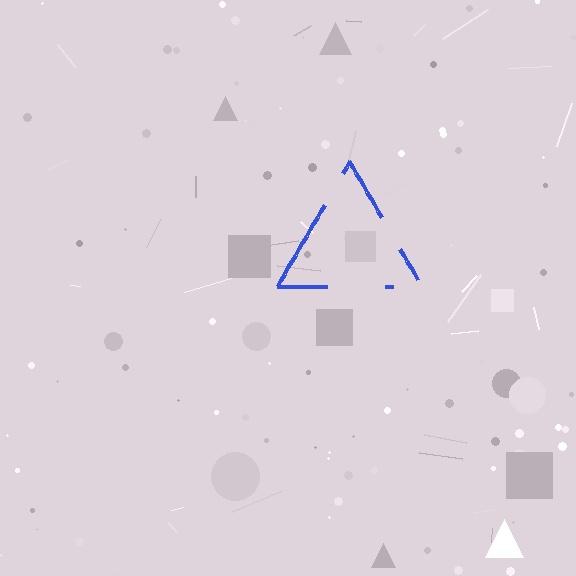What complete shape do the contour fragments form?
The contour fragments form a triangle.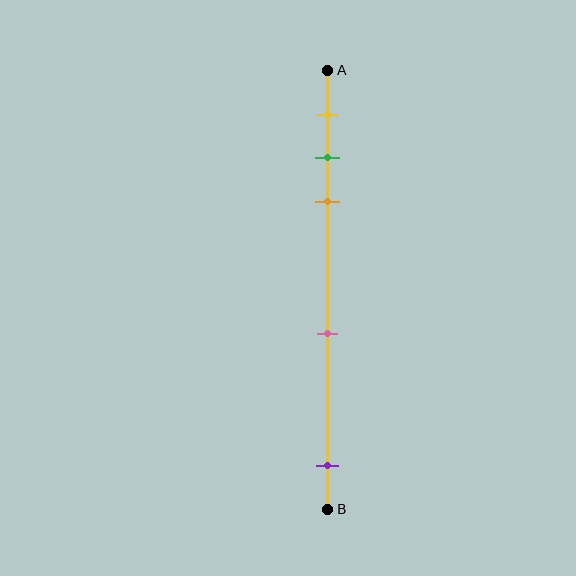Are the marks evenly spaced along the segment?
No, the marks are not evenly spaced.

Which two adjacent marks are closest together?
The green and orange marks are the closest adjacent pair.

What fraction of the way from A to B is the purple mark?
The purple mark is approximately 90% (0.9) of the way from A to B.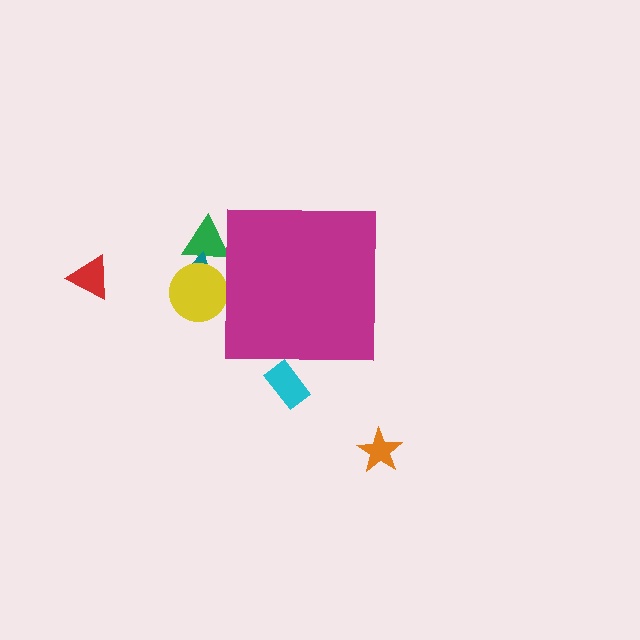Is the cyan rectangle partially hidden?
Yes, the cyan rectangle is partially hidden behind the magenta square.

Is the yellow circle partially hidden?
Yes, the yellow circle is partially hidden behind the magenta square.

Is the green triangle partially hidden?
Yes, the green triangle is partially hidden behind the magenta square.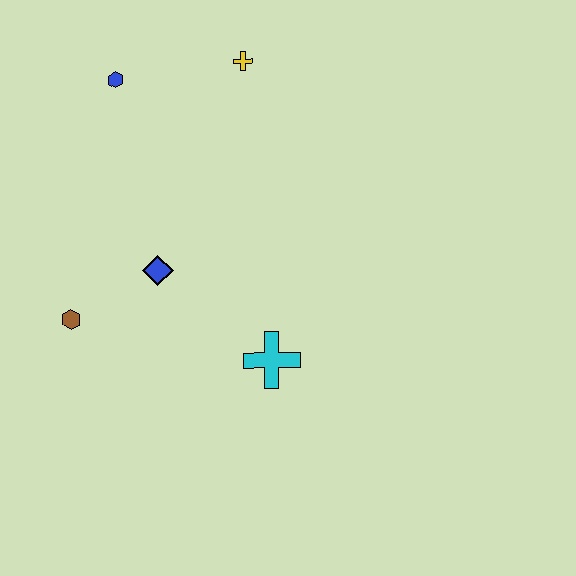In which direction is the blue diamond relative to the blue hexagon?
The blue diamond is below the blue hexagon.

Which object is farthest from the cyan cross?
The blue hexagon is farthest from the cyan cross.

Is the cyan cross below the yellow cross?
Yes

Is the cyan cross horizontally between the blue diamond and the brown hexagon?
No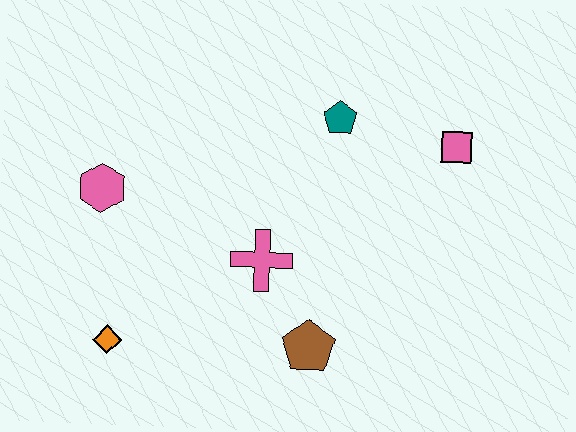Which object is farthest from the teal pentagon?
The orange diamond is farthest from the teal pentagon.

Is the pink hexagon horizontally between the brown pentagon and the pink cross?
No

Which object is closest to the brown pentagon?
The pink cross is closest to the brown pentagon.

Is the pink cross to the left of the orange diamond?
No